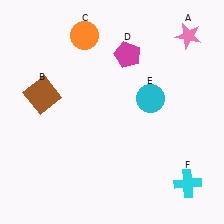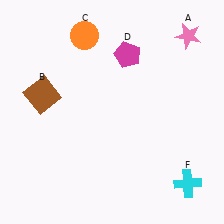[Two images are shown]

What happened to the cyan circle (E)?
The cyan circle (E) was removed in Image 2. It was in the top-right area of Image 1.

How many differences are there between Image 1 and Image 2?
There is 1 difference between the two images.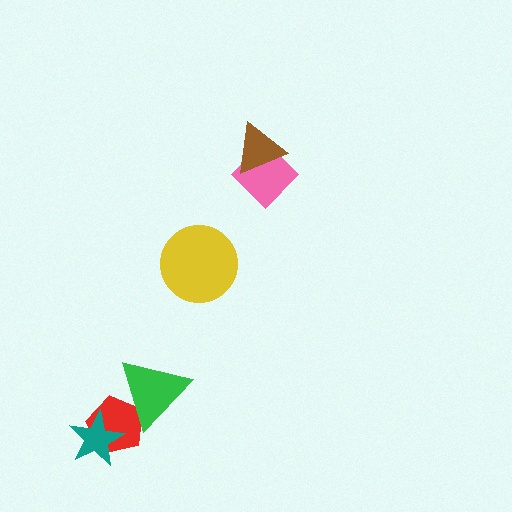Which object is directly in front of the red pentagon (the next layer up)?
The teal star is directly in front of the red pentagon.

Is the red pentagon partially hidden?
Yes, it is partially covered by another shape.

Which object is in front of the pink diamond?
The brown triangle is in front of the pink diamond.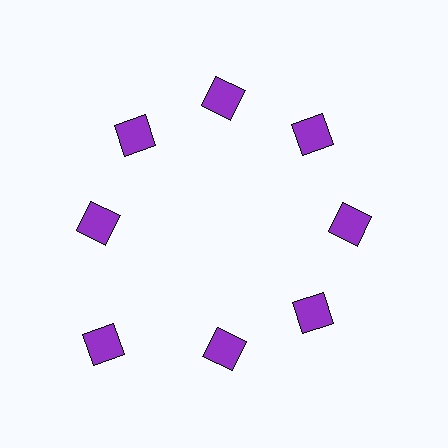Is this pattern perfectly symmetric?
No. The 8 purple diamonds are arranged in a ring, but one element near the 8 o'clock position is pushed outward from the center, breaking the 8-fold rotational symmetry.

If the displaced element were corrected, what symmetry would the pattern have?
It would have 8-fold rotational symmetry — the pattern would map onto itself every 45 degrees.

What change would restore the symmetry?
The symmetry would be restored by moving it inward, back onto the ring so that all 8 diamonds sit at equal angles and equal distance from the center.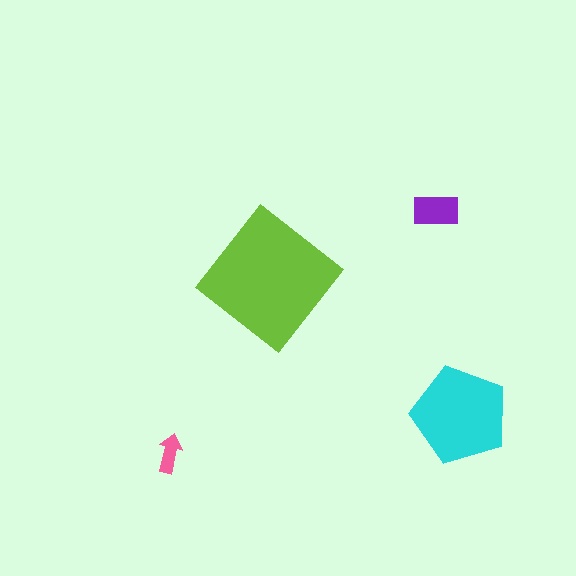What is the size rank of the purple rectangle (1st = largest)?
3rd.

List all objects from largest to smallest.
The lime diamond, the cyan pentagon, the purple rectangle, the pink arrow.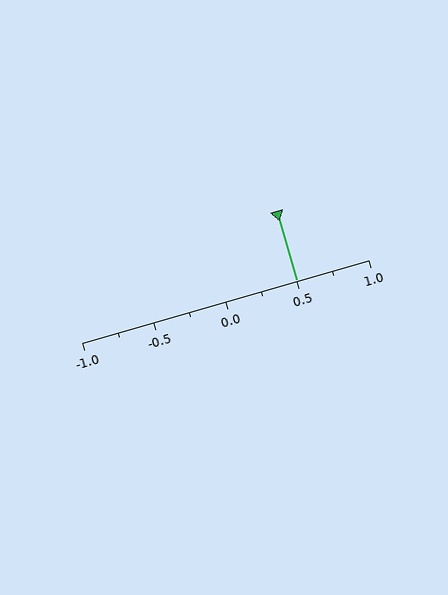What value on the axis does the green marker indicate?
The marker indicates approximately 0.5.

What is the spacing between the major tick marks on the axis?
The major ticks are spaced 0.5 apart.